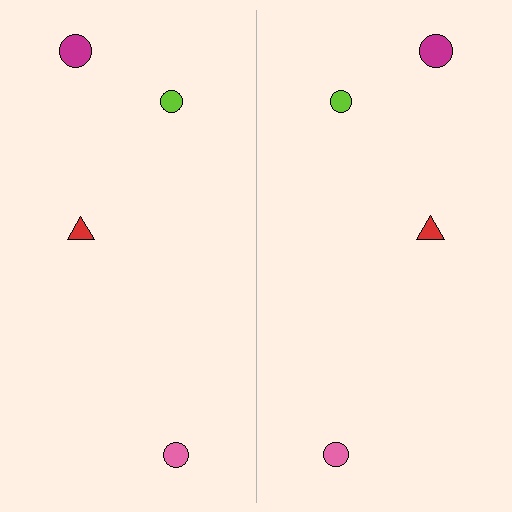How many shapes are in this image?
There are 8 shapes in this image.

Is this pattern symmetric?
Yes, this pattern has bilateral (reflection) symmetry.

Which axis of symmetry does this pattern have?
The pattern has a vertical axis of symmetry running through the center of the image.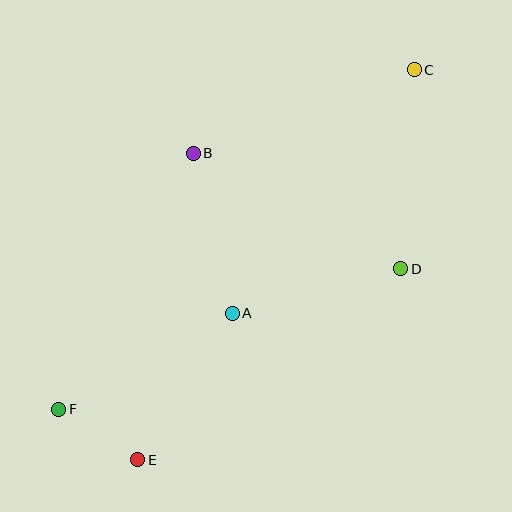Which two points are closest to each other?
Points E and F are closest to each other.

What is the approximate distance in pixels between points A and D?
The distance between A and D is approximately 174 pixels.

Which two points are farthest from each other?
Points C and F are farthest from each other.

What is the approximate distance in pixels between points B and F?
The distance between B and F is approximately 289 pixels.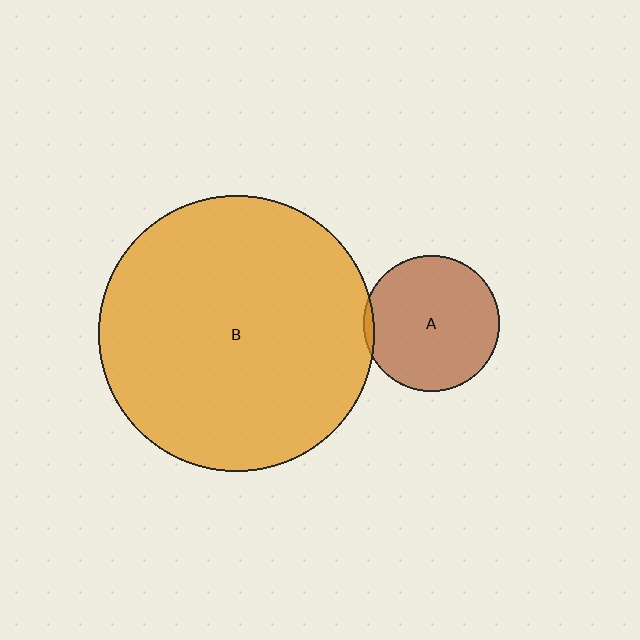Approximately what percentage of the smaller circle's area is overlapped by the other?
Approximately 5%.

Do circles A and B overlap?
Yes.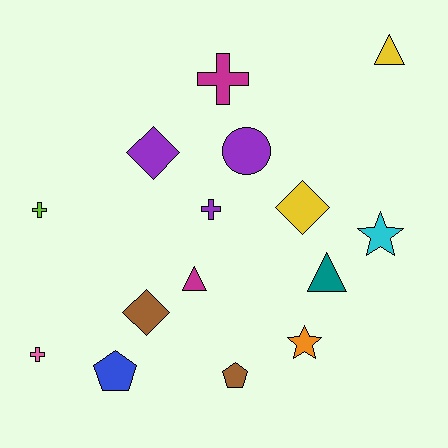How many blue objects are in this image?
There is 1 blue object.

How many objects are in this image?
There are 15 objects.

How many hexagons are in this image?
There are no hexagons.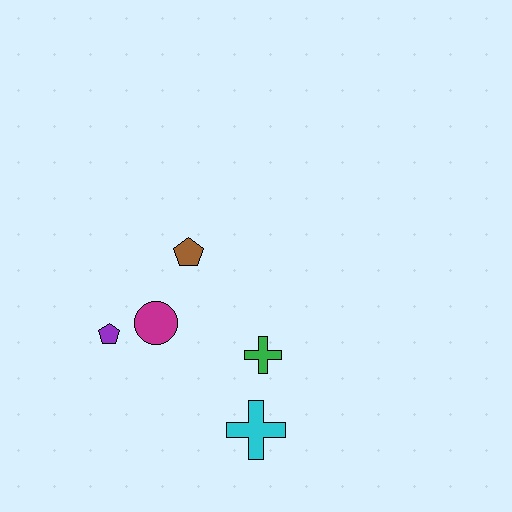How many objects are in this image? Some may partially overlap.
There are 5 objects.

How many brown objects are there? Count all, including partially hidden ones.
There is 1 brown object.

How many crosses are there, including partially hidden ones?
There are 2 crosses.